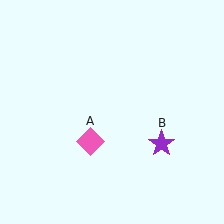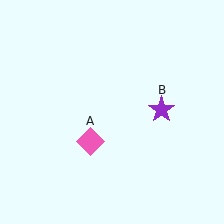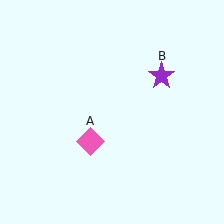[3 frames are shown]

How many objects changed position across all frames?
1 object changed position: purple star (object B).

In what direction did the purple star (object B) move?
The purple star (object B) moved up.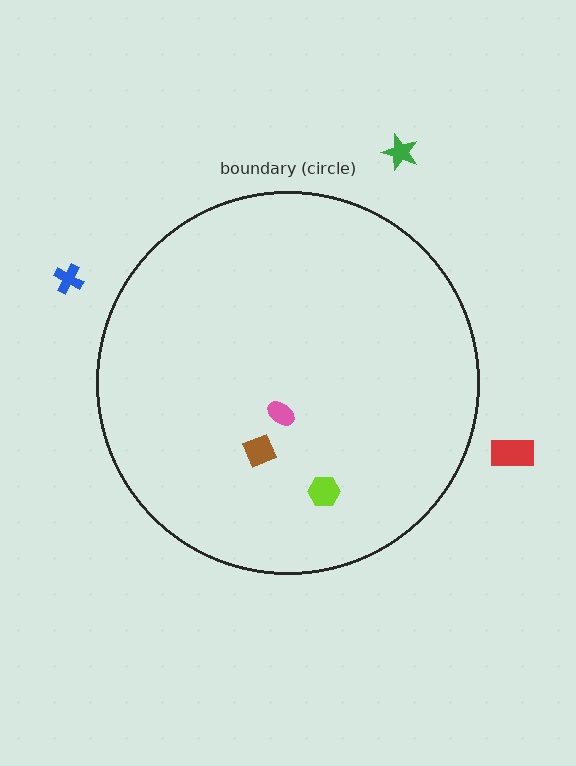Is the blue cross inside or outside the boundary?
Outside.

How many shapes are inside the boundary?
3 inside, 3 outside.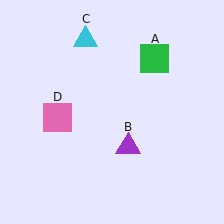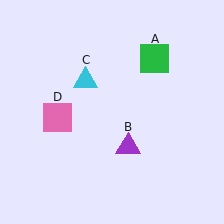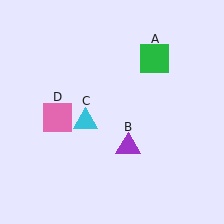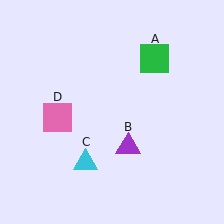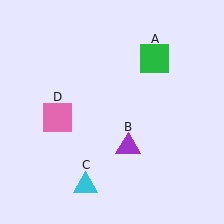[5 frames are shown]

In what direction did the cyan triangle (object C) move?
The cyan triangle (object C) moved down.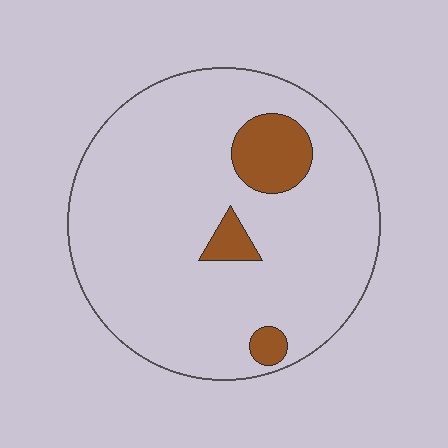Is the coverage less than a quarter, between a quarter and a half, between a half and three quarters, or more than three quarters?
Less than a quarter.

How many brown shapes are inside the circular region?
3.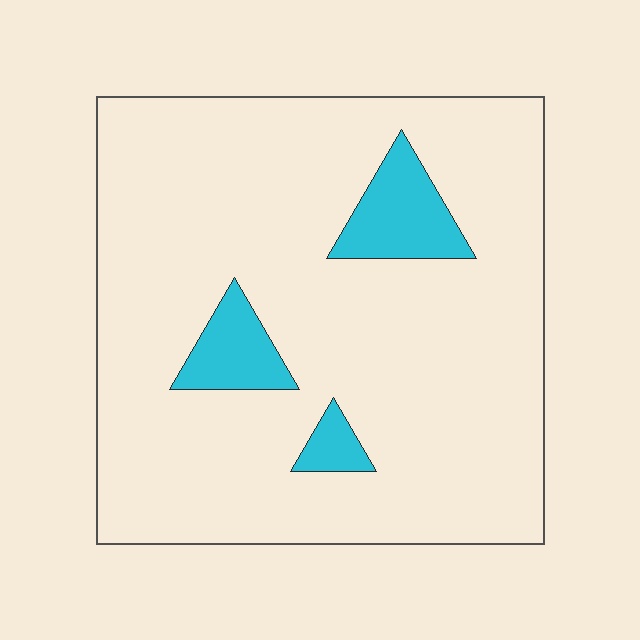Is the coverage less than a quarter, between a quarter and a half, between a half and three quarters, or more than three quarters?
Less than a quarter.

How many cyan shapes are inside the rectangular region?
3.